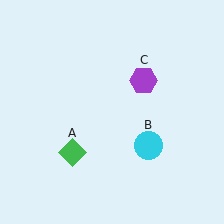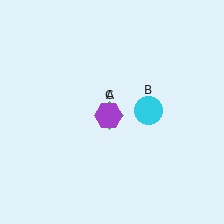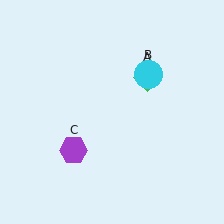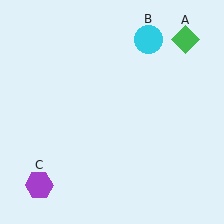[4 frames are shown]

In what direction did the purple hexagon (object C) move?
The purple hexagon (object C) moved down and to the left.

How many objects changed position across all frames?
3 objects changed position: green diamond (object A), cyan circle (object B), purple hexagon (object C).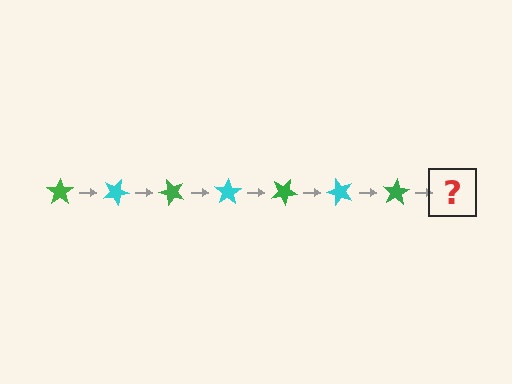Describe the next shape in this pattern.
It should be a cyan star, rotated 175 degrees from the start.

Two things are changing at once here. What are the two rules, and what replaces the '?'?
The two rules are that it rotates 25 degrees each step and the color cycles through green and cyan. The '?' should be a cyan star, rotated 175 degrees from the start.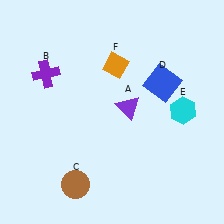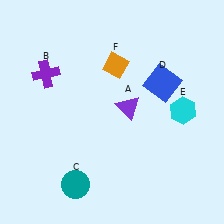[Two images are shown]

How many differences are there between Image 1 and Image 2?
There is 1 difference between the two images.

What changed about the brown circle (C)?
In Image 1, C is brown. In Image 2, it changed to teal.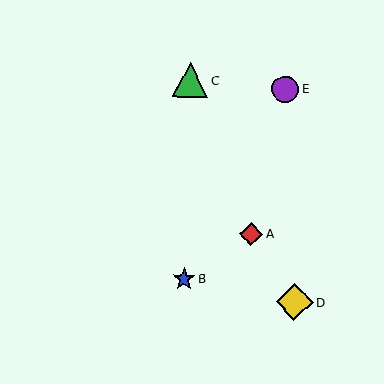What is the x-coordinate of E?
Object E is at x≈286.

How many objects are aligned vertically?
2 objects (B, C) are aligned vertically.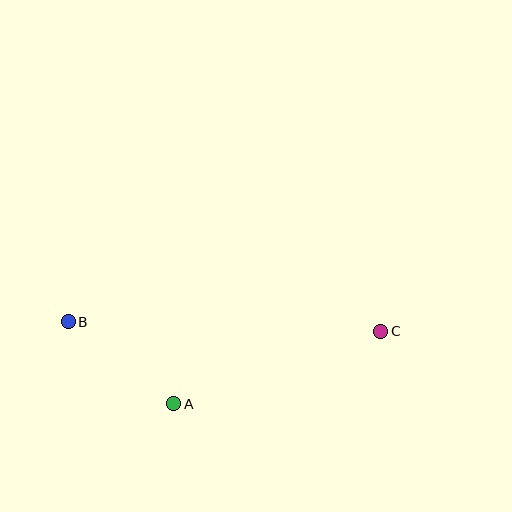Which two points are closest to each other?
Points A and B are closest to each other.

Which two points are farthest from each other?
Points B and C are farthest from each other.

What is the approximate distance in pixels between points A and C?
The distance between A and C is approximately 219 pixels.